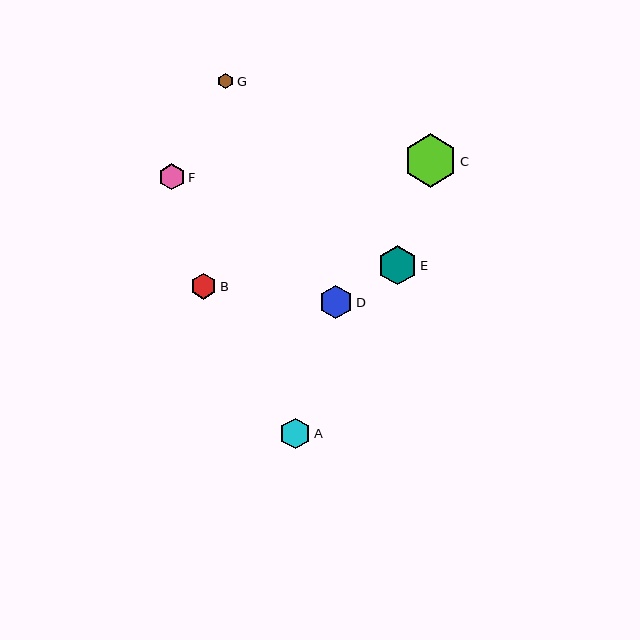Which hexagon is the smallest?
Hexagon G is the smallest with a size of approximately 16 pixels.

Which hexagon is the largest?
Hexagon C is the largest with a size of approximately 53 pixels.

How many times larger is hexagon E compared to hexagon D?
Hexagon E is approximately 1.2 times the size of hexagon D.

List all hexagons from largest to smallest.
From largest to smallest: C, E, D, A, F, B, G.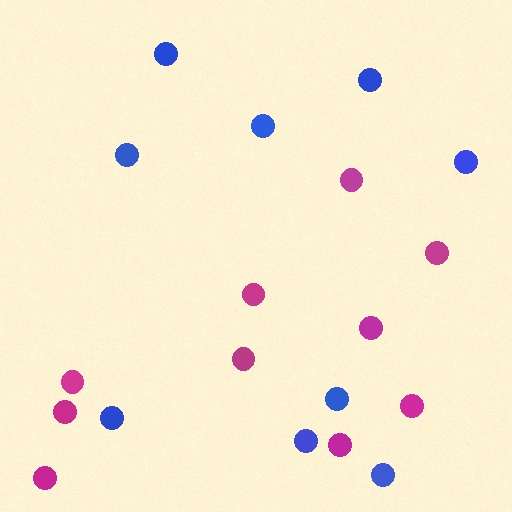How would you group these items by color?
There are 2 groups: one group of blue circles (9) and one group of magenta circles (10).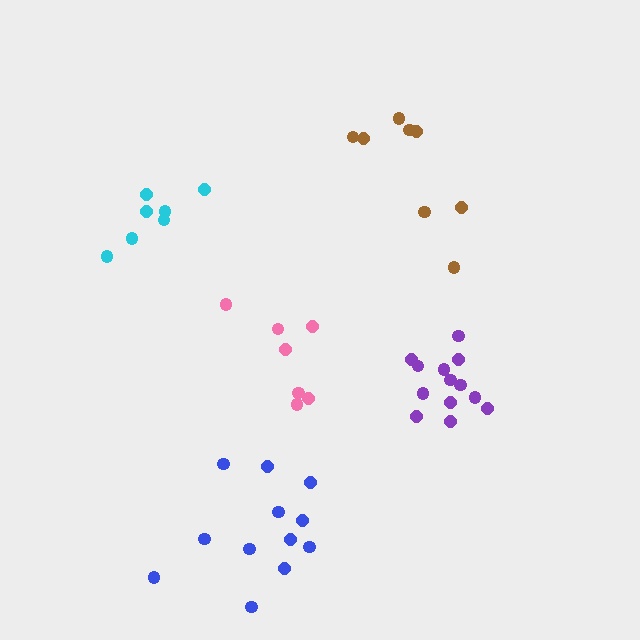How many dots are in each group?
Group 1: 7 dots, Group 2: 8 dots, Group 3: 7 dots, Group 4: 13 dots, Group 5: 12 dots (47 total).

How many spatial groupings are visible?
There are 5 spatial groupings.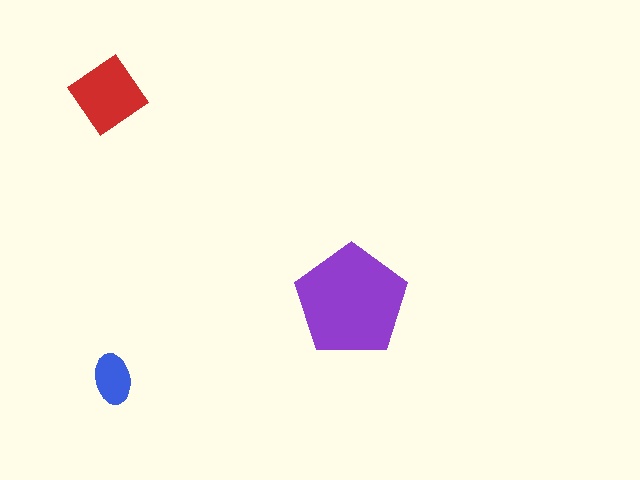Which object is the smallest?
The blue ellipse.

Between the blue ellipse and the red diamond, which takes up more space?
The red diamond.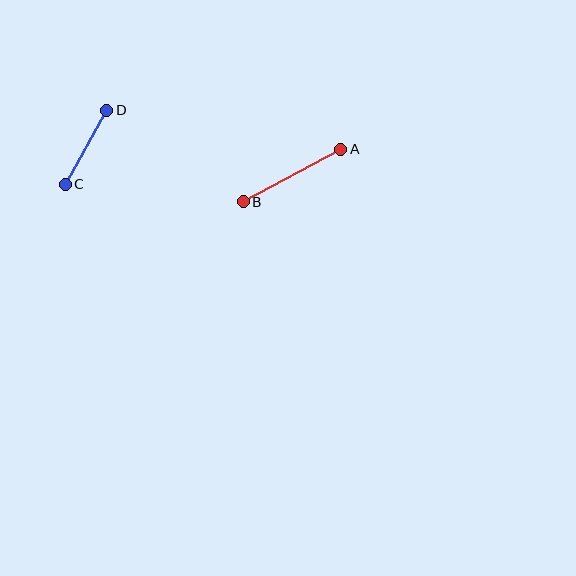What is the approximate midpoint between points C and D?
The midpoint is at approximately (86, 147) pixels.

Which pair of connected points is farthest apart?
Points A and B are farthest apart.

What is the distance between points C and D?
The distance is approximately 85 pixels.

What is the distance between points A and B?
The distance is approximately 110 pixels.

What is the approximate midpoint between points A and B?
The midpoint is at approximately (292, 176) pixels.